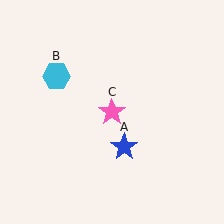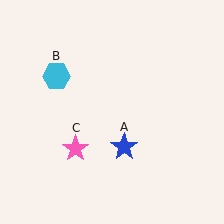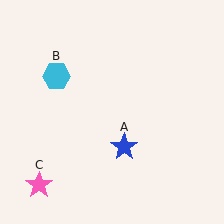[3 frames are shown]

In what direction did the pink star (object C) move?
The pink star (object C) moved down and to the left.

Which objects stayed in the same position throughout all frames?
Blue star (object A) and cyan hexagon (object B) remained stationary.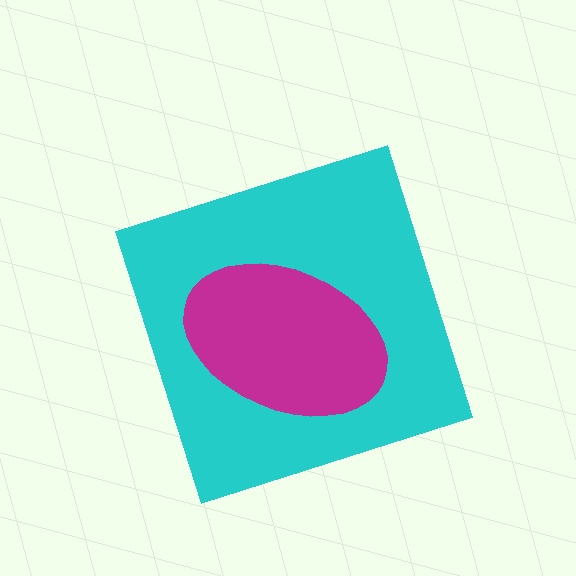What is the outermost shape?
The cyan diamond.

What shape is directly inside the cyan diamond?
The magenta ellipse.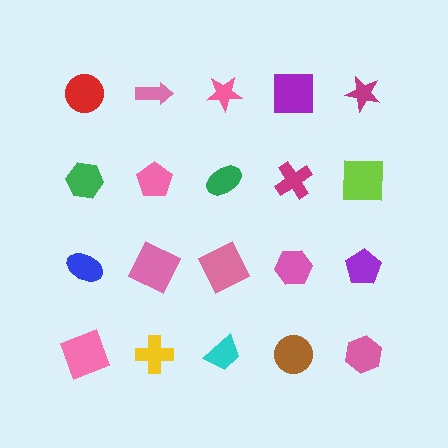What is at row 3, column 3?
A pink square.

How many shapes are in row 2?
5 shapes.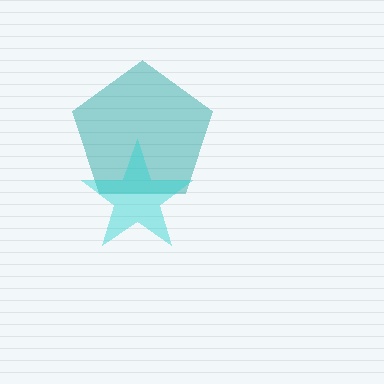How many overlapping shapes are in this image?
There are 2 overlapping shapes in the image.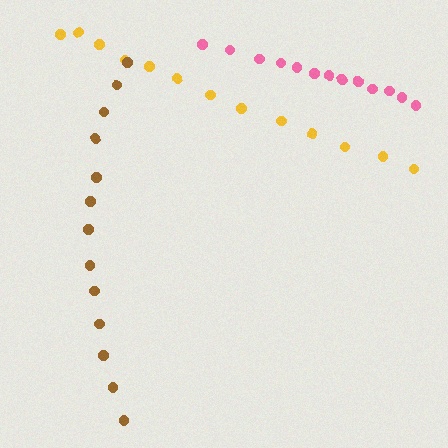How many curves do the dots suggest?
There are 3 distinct paths.